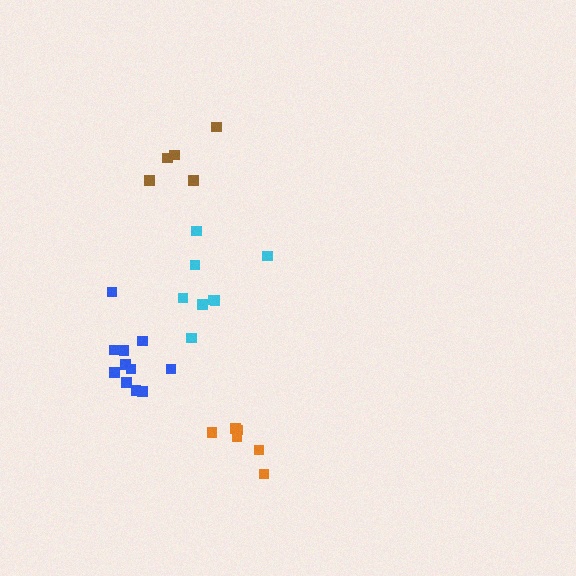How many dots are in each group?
Group 1: 6 dots, Group 2: 8 dots, Group 3: 5 dots, Group 4: 11 dots (30 total).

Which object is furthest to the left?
The blue cluster is leftmost.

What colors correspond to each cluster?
The clusters are colored: orange, cyan, brown, blue.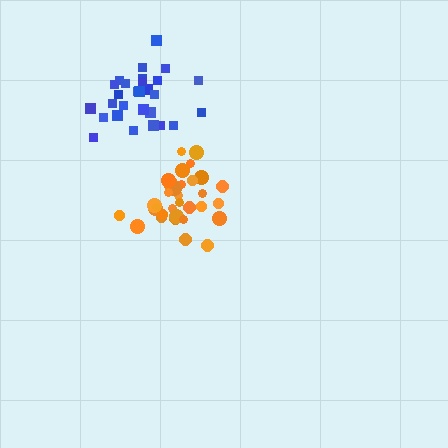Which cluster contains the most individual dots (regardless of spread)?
Orange (32).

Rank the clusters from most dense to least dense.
orange, blue.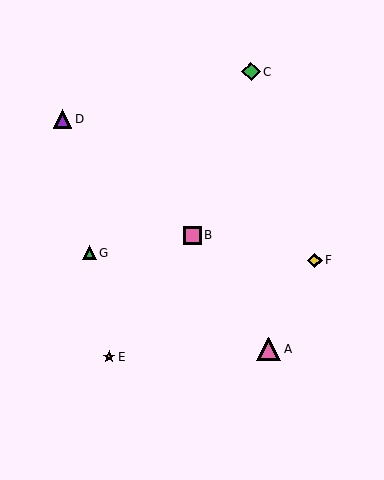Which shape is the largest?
The pink triangle (labeled A) is the largest.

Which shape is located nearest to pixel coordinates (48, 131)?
The purple triangle (labeled D) at (62, 119) is nearest to that location.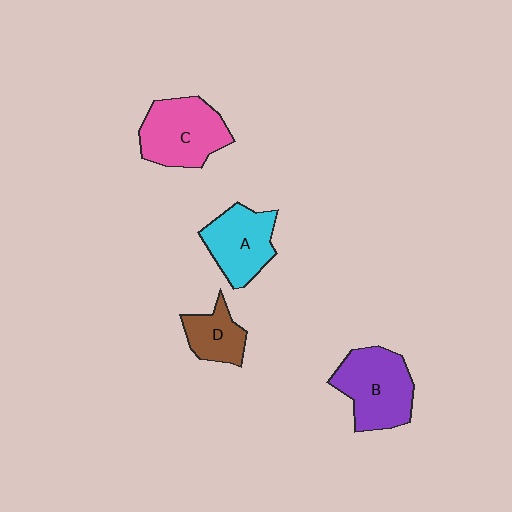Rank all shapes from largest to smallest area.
From largest to smallest: B (purple), C (pink), A (cyan), D (brown).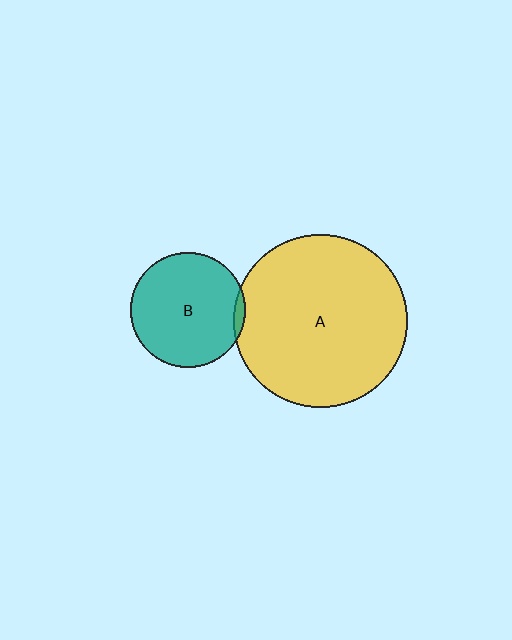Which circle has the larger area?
Circle A (yellow).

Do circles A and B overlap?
Yes.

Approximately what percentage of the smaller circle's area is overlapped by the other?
Approximately 5%.